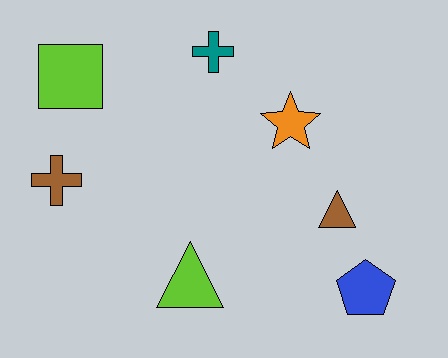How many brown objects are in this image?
There are 2 brown objects.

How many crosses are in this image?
There are 2 crosses.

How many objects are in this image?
There are 7 objects.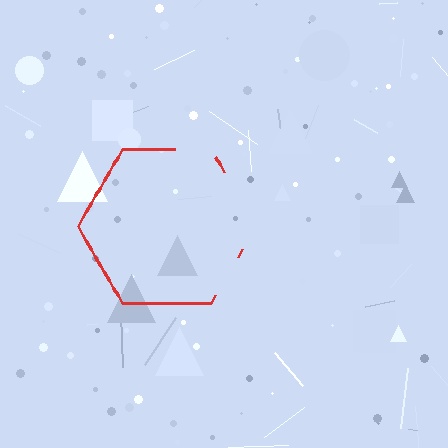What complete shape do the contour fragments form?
The contour fragments form a hexagon.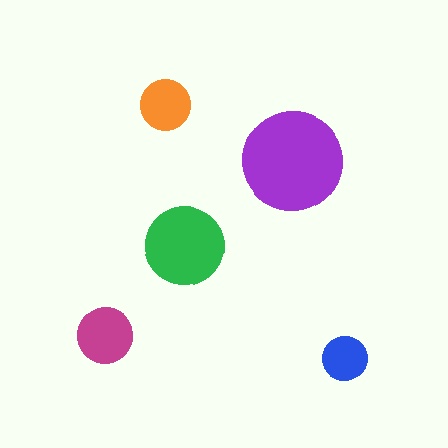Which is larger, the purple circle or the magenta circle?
The purple one.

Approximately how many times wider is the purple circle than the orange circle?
About 2 times wider.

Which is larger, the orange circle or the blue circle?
The orange one.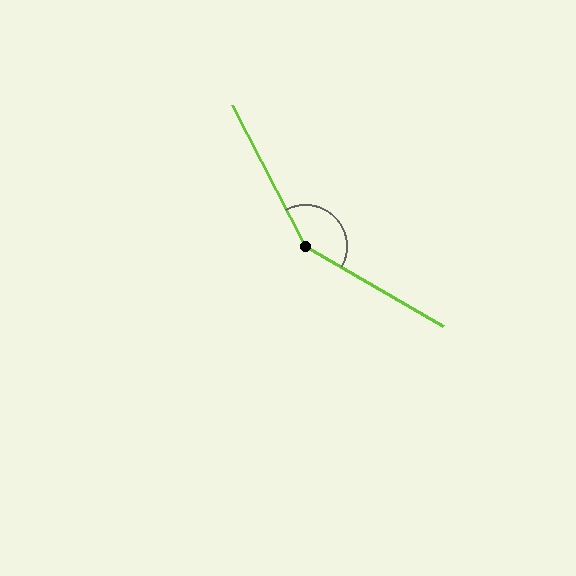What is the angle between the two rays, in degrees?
Approximately 148 degrees.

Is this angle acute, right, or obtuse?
It is obtuse.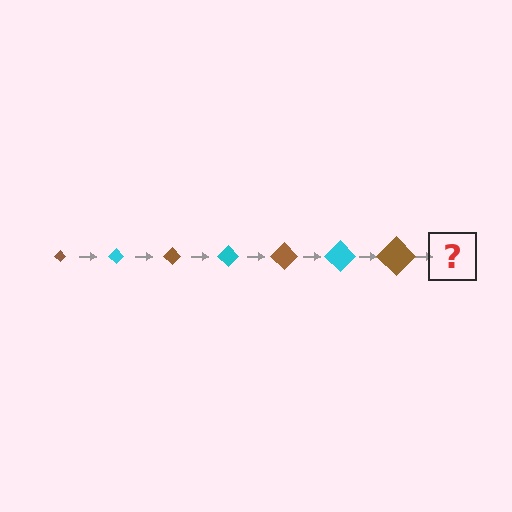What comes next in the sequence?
The next element should be a cyan diamond, larger than the previous one.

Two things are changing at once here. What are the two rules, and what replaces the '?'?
The two rules are that the diamond grows larger each step and the color cycles through brown and cyan. The '?' should be a cyan diamond, larger than the previous one.